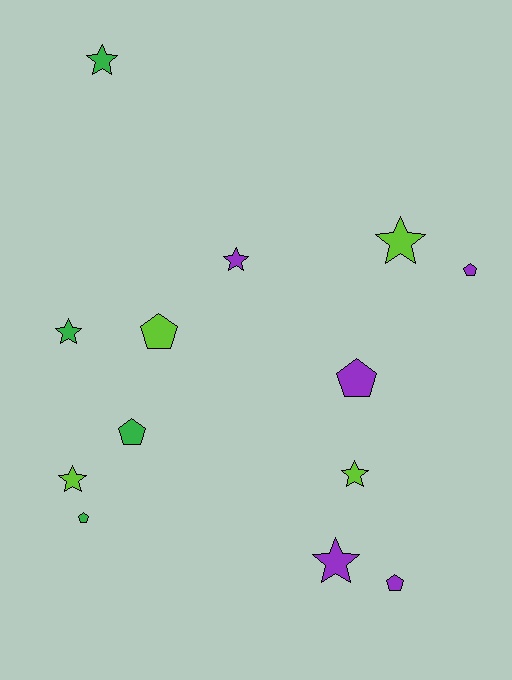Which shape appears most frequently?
Star, with 7 objects.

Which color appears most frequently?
Purple, with 5 objects.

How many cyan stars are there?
There are no cyan stars.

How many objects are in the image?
There are 13 objects.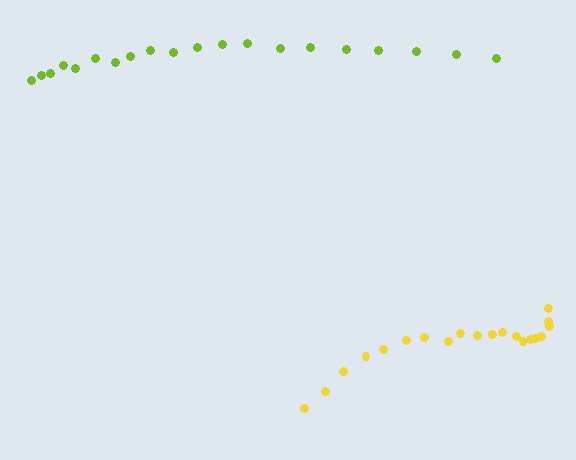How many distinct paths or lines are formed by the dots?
There are 2 distinct paths.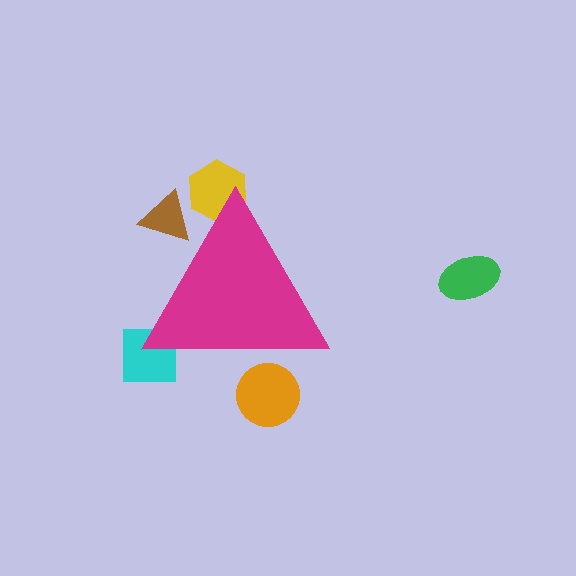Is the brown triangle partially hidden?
Yes, the brown triangle is partially hidden behind the magenta triangle.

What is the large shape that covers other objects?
A magenta triangle.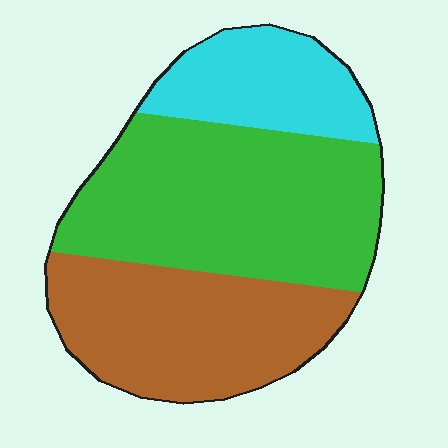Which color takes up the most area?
Green, at roughly 45%.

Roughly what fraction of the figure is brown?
Brown takes up about one third (1/3) of the figure.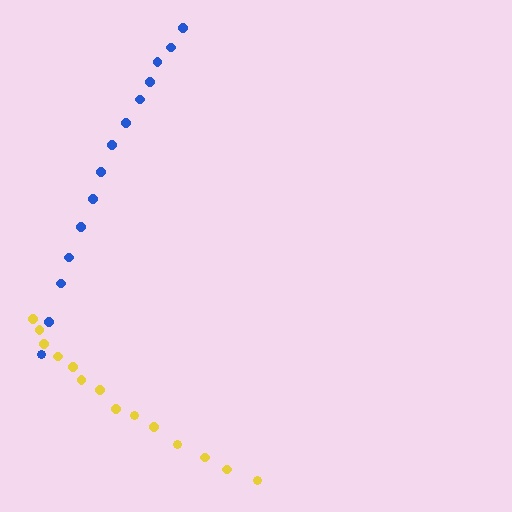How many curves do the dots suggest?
There are 2 distinct paths.